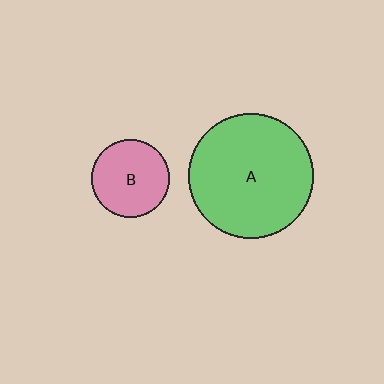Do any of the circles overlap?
No, none of the circles overlap.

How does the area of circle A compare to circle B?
Approximately 2.5 times.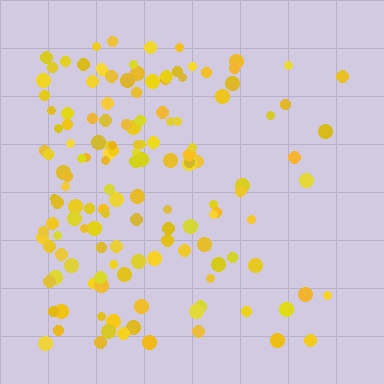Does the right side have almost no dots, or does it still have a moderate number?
Still a moderate number, just noticeably fewer than the left.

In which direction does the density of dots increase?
From right to left, with the left side densest.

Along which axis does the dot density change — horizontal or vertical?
Horizontal.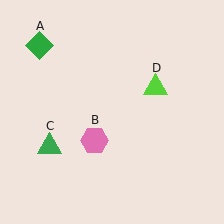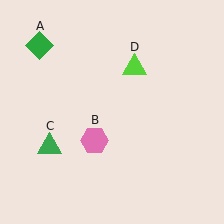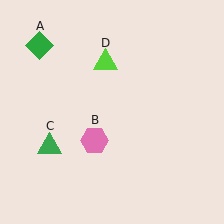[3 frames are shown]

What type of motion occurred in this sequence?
The lime triangle (object D) rotated counterclockwise around the center of the scene.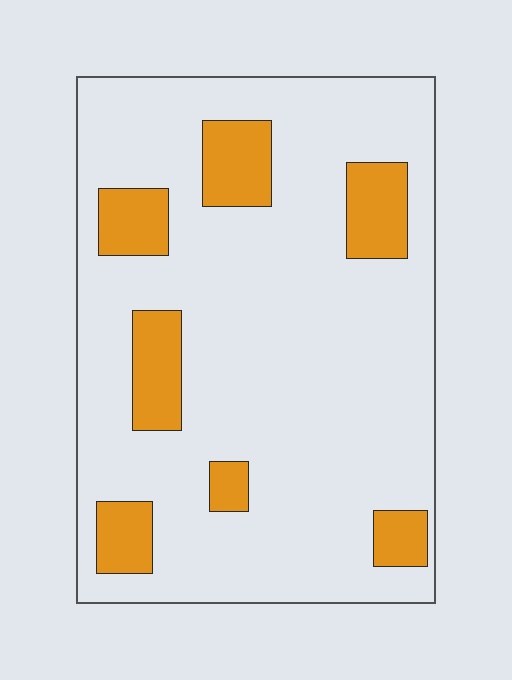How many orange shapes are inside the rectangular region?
7.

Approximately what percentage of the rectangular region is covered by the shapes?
Approximately 15%.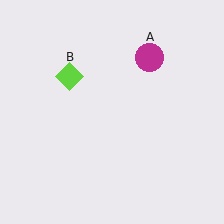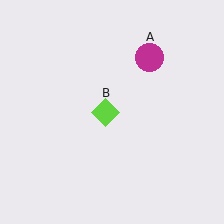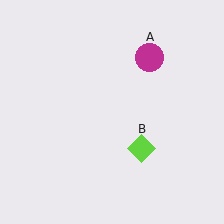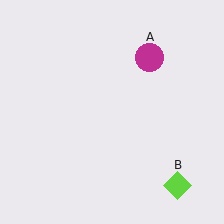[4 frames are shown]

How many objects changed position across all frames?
1 object changed position: lime diamond (object B).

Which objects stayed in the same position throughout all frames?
Magenta circle (object A) remained stationary.